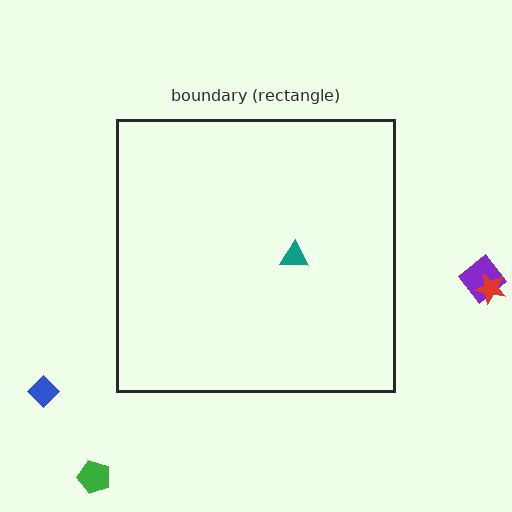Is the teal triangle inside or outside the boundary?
Inside.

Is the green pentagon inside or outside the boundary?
Outside.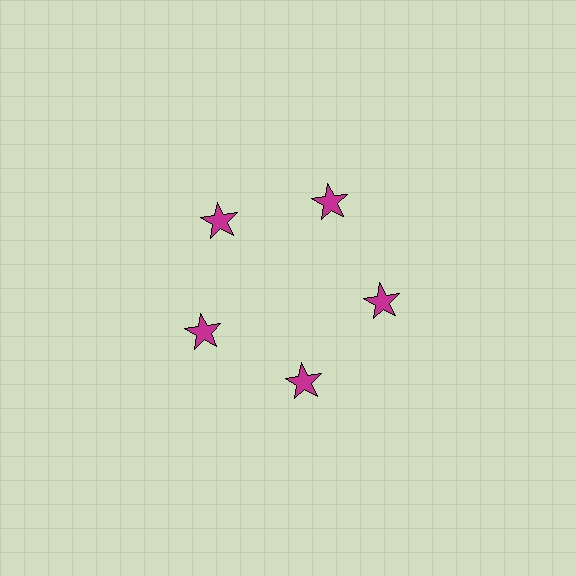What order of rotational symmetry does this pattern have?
This pattern has 5-fold rotational symmetry.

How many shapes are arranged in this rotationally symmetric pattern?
There are 5 shapes, arranged in 5 groups of 1.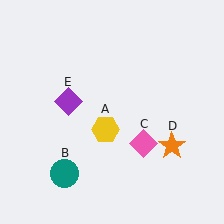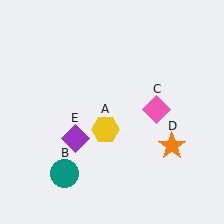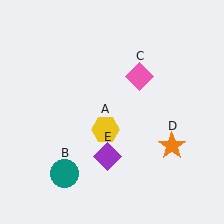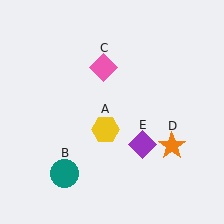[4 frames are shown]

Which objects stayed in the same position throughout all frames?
Yellow hexagon (object A) and teal circle (object B) and orange star (object D) remained stationary.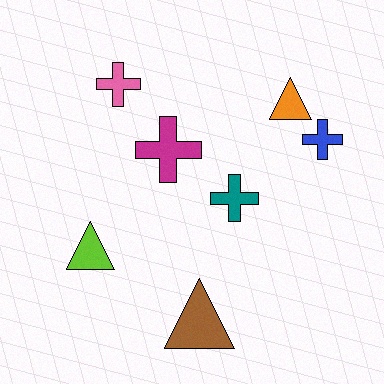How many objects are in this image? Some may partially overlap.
There are 7 objects.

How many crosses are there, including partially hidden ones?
There are 4 crosses.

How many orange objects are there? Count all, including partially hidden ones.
There is 1 orange object.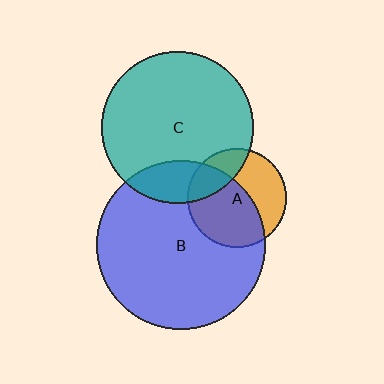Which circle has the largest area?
Circle B (blue).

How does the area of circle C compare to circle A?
Approximately 2.4 times.